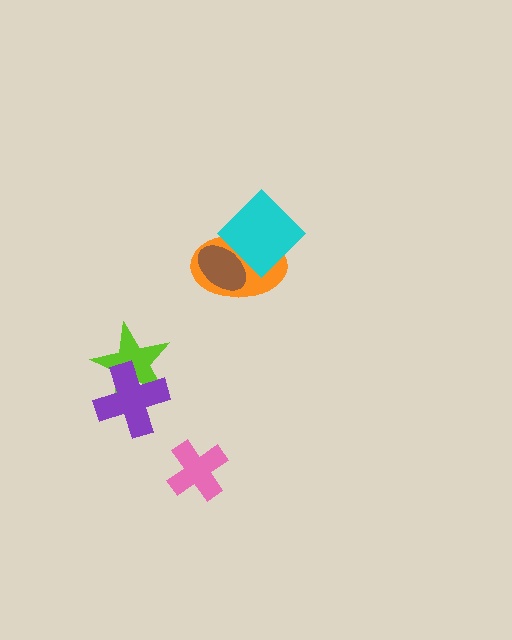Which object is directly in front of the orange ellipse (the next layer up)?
The cyan diamond is directly in front of the orange ellipse.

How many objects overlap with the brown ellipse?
2 objects overlap with the brown ellipse.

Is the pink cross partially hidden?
No, no other shape covers it.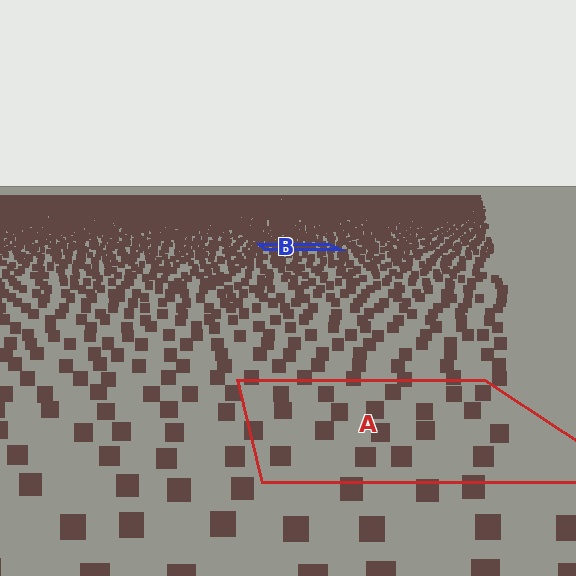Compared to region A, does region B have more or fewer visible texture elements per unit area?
Region B has more texture elements per unit area — they are packed more densely because it is farther away.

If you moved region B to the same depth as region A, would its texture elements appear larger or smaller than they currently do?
They would appear larger. At a closer depth, the same texture elements are projected at a bigger on-screen size.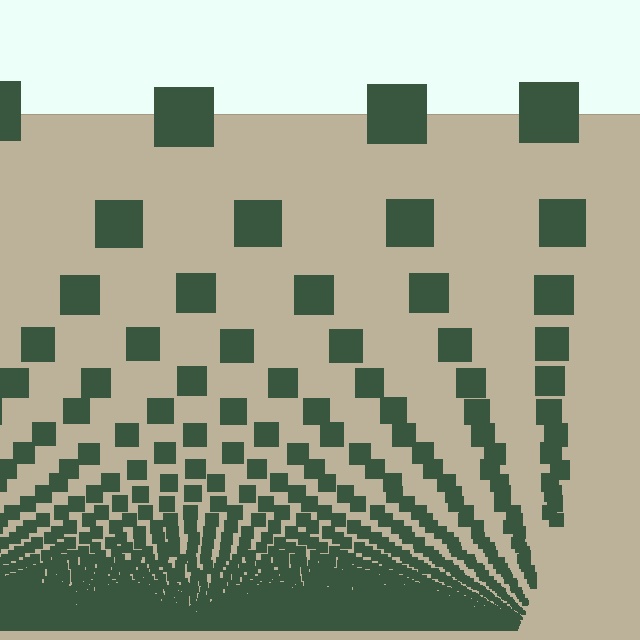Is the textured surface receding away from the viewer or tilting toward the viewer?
The surface appears to tilt toward the viewer. Texture elements get larger and sparser toward the top.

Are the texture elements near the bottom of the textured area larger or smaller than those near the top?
Smaller. The gradient is inverted — elements near the bottom are smaller and denser.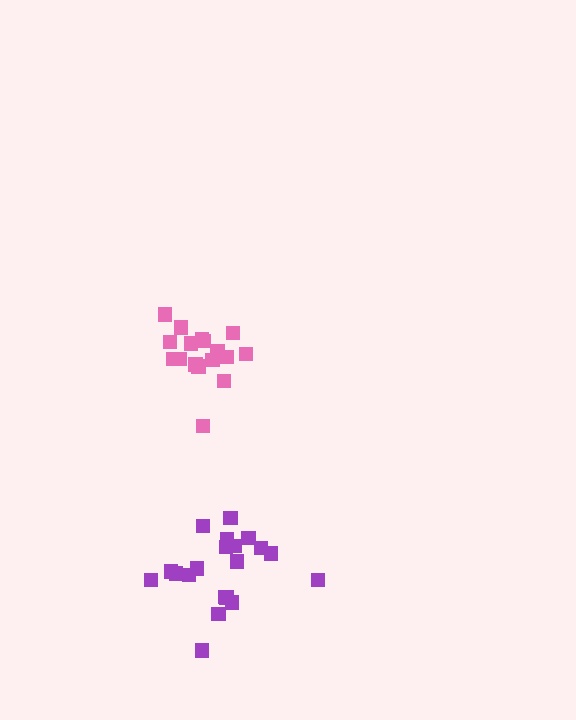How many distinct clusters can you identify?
There are 2 distinct clusters.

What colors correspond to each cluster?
The clusters are colored: purple, pink.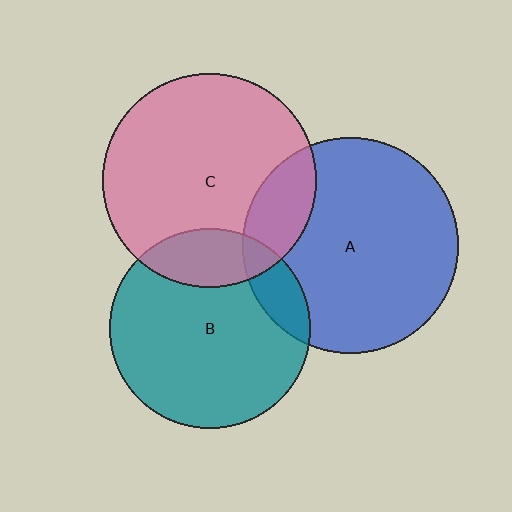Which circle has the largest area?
Circle A (blue).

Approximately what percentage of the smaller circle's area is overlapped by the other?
Approximately 15%.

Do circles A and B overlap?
Yes.